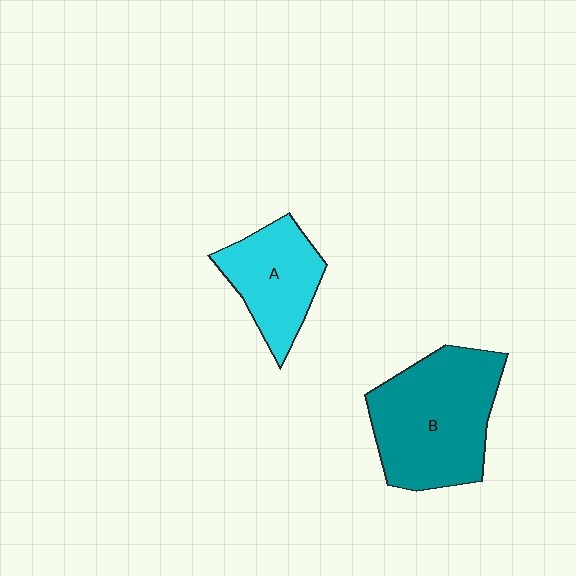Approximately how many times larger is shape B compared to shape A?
Approximately 1.7 times.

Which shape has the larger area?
Shape B (teal).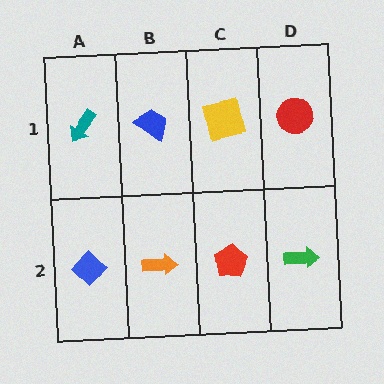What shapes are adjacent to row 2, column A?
A teal arrow (row 1, column A), an orange arrow (row 2, column B).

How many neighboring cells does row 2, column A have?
2.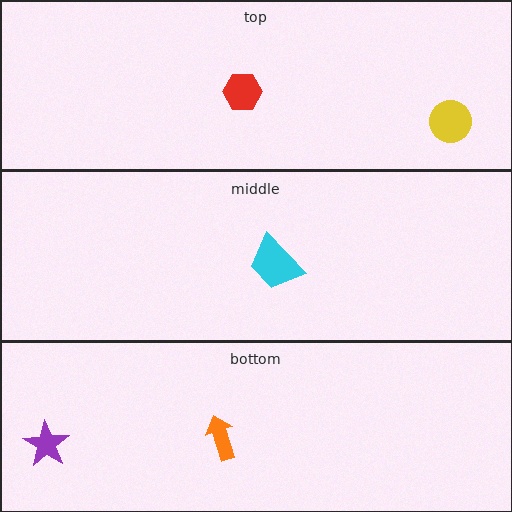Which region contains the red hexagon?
The top region.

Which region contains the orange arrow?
The bottom region.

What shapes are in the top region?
The yellow circle, the red hexagon.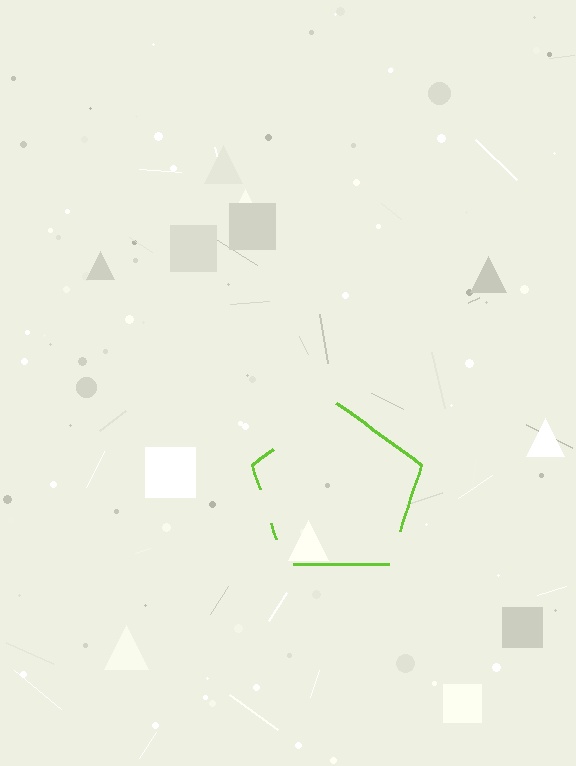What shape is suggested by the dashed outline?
The dashed outline suggests a pentagon.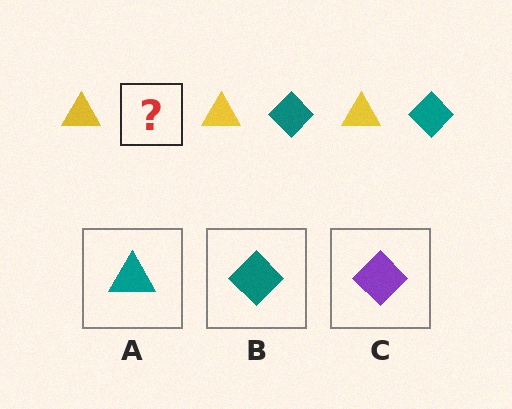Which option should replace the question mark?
Option B.